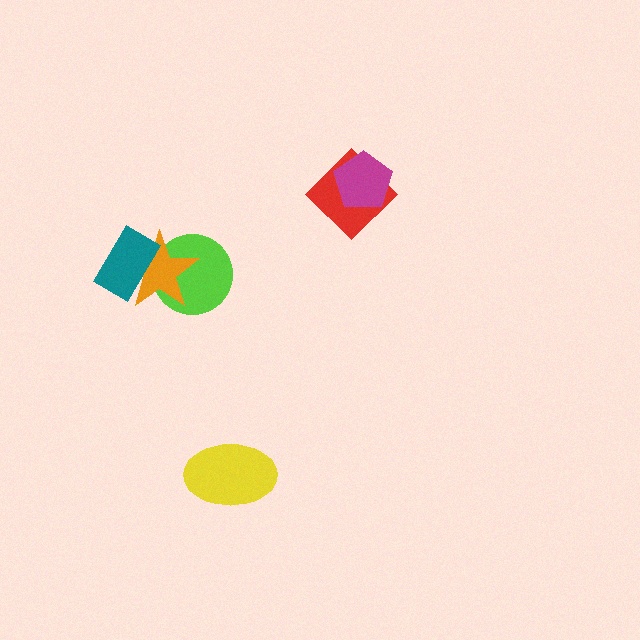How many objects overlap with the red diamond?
1 object overlaps with the red diamond.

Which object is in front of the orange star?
The teal rectangle is in front of the orange star.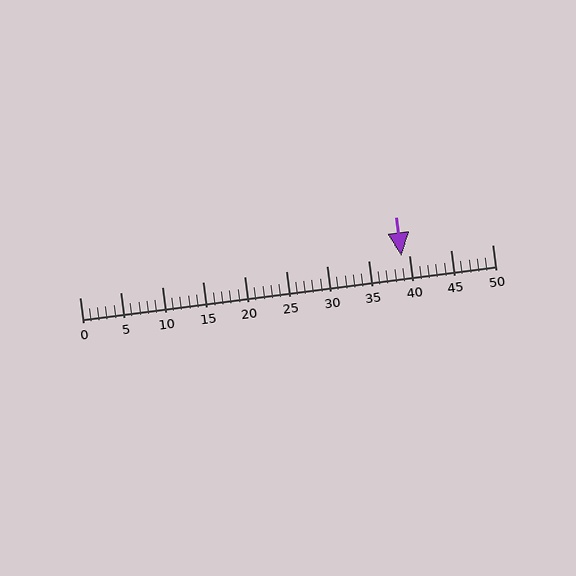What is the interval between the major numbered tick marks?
The major tick marks are spaced 5 units apart.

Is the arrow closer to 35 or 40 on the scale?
The arrow is closer to 40.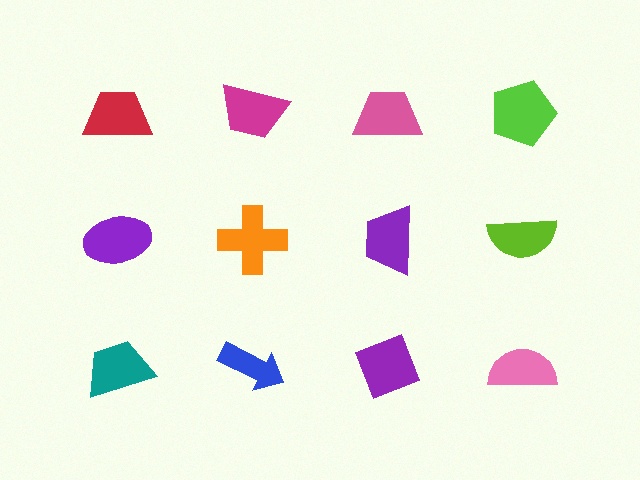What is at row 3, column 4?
A pink semicircle.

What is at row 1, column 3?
A pink trapezoid.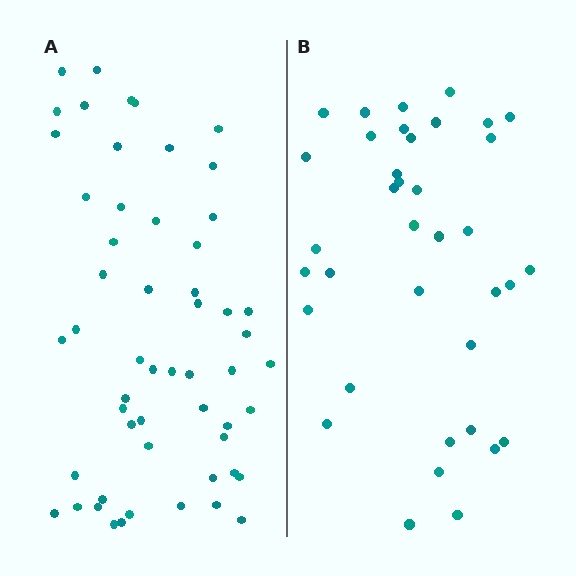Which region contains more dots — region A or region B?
Region A (the left region) has more dots.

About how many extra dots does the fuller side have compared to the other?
Region A has approximately 20 more dots than region B.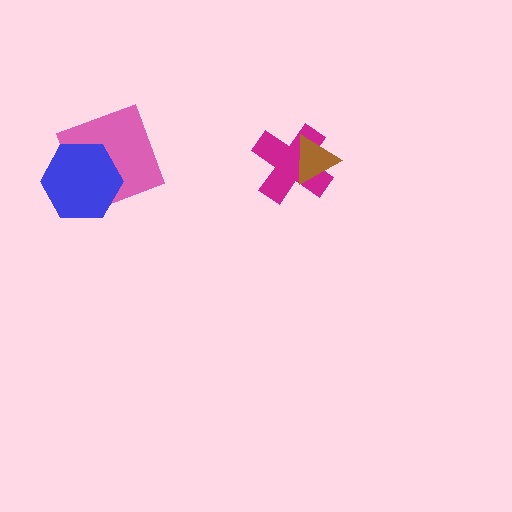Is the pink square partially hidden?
Yes, it is partially covered by another shape.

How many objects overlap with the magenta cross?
1 object overlaps with the magenta cross.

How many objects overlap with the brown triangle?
1 object overlaps with the brown triangle.